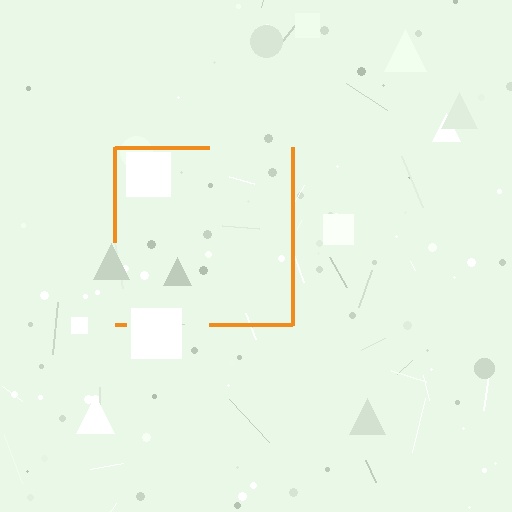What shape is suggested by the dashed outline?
The dashed outline suggests a square.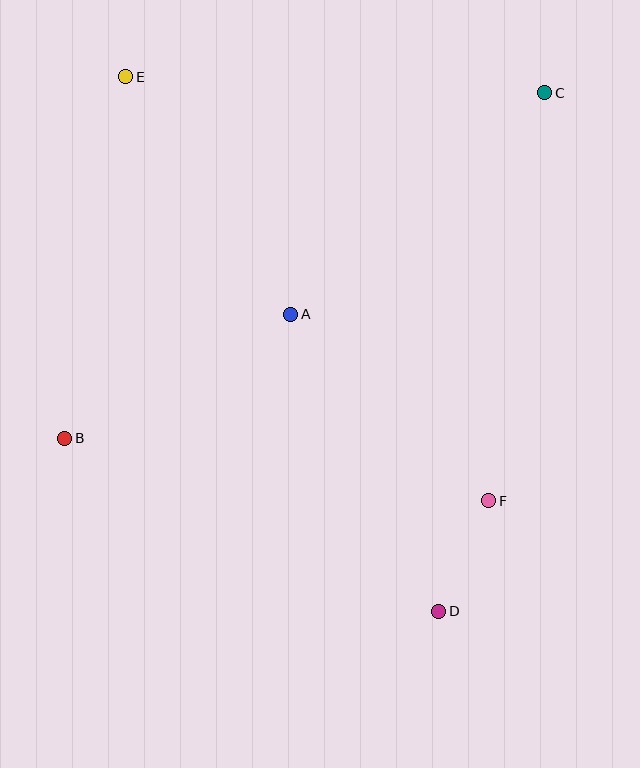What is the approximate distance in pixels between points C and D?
The distance between C and D is approximately 529 pixels.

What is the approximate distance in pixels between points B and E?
The distance between B and E is approximately 367 pixels.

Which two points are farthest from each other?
Points D and E are farthest from each other.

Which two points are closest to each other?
Points D and F are closest to each other.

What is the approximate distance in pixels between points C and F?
The distance between C and F is approximately 411 pixels.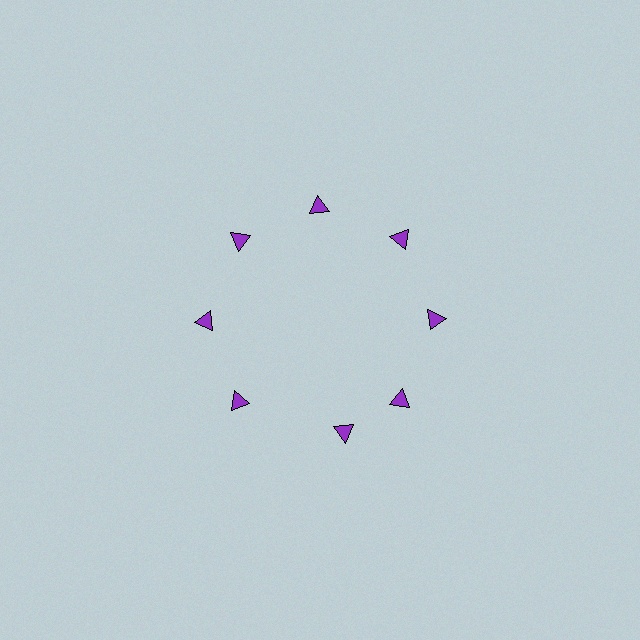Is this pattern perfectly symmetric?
No. The 8 purple triangles are arranged in a ring, but one element near the 6 o'clock position is rotated out of alignment along the ring, breaking the 8-fold rotational symmetry.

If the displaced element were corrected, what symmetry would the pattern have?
It would have 8-fold rotational symmetry — the pattern would map onto itself every 45 degrees.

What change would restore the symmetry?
The symmetry would be restored by rotating it back into even spacing with its neighbors so that all 8 triangles sit at equal angles and equal distance from the center.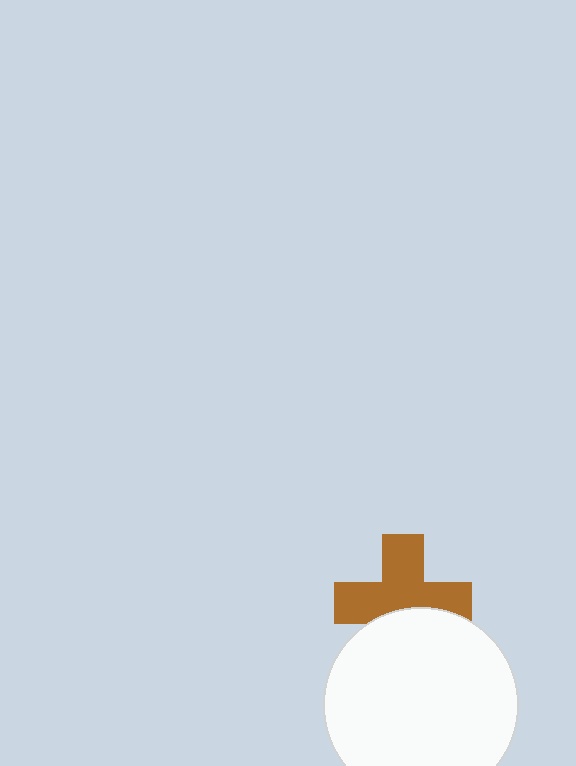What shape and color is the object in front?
The object in front is a white circle.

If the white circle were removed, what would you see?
You would see the complete brown cross.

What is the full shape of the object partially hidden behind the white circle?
The partially hidden object is a brown cross.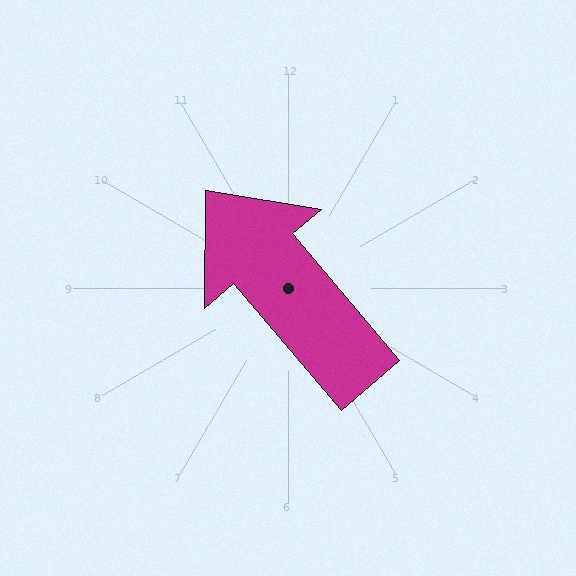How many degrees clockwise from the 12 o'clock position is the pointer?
Approximately 320 degrees.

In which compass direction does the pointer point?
Northwest.